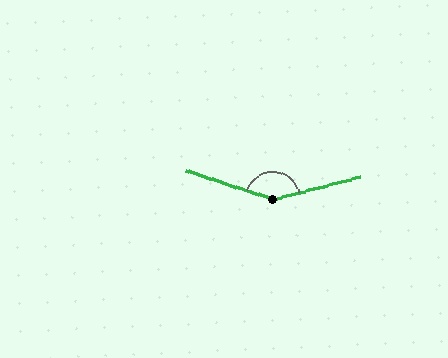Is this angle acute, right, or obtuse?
It is obtuse.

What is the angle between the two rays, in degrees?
Approximately 148 degrees.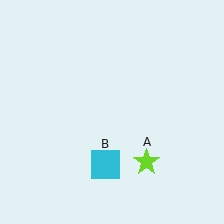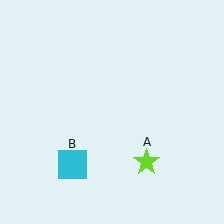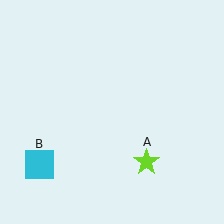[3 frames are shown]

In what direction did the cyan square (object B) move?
The cyan square (object B) moved left.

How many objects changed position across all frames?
1 object changed position: cyan square (object B).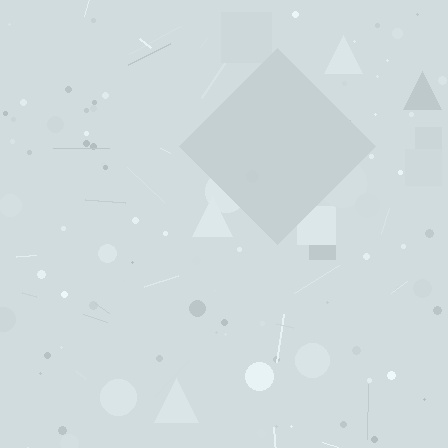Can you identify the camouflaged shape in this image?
The camouflaged shape is a diamond.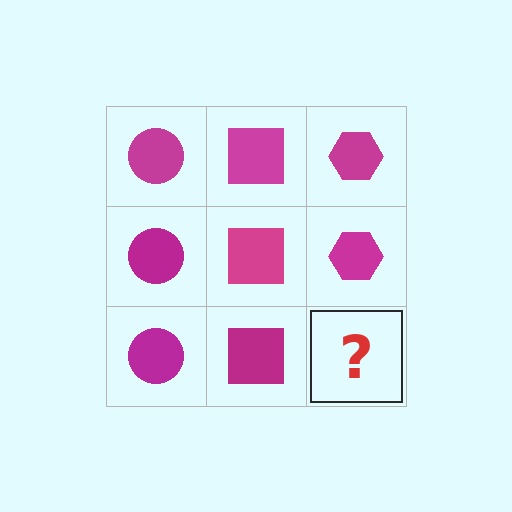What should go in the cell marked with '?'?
The missing cell should contain a magenta hexagon.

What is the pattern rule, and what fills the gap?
The rule is that each column has a consistent shape. The gap should be filled with a magenta hexagon.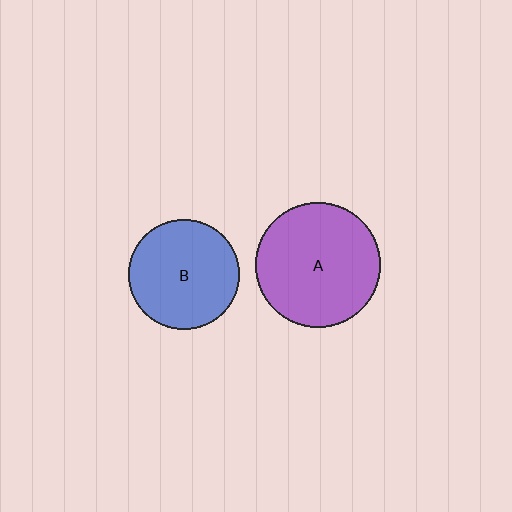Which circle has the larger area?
Circle A (purple).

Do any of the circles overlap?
No, none of the circles overlap.